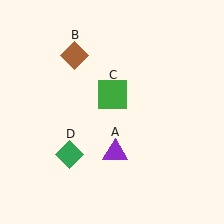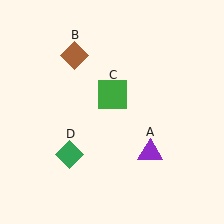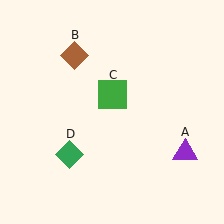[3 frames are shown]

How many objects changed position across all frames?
1 object changed position: purple triangle (object A).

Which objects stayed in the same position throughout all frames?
Brown diamond (object B) and green square (object C) and green diamond (object D) remained stationary.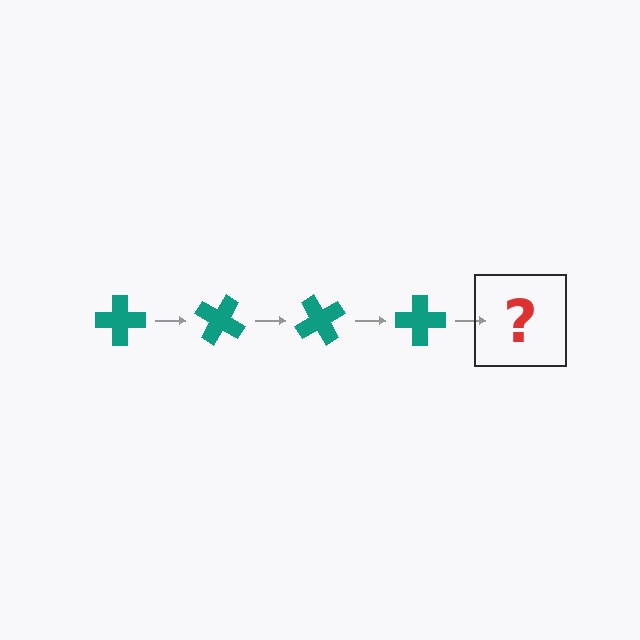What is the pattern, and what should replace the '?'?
The pattern is that the cross rotates 30 degrees each step. The '?' should be a teal cross rotated 120 degrees.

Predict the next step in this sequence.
The next step is a teal cross rotated 120 degrees.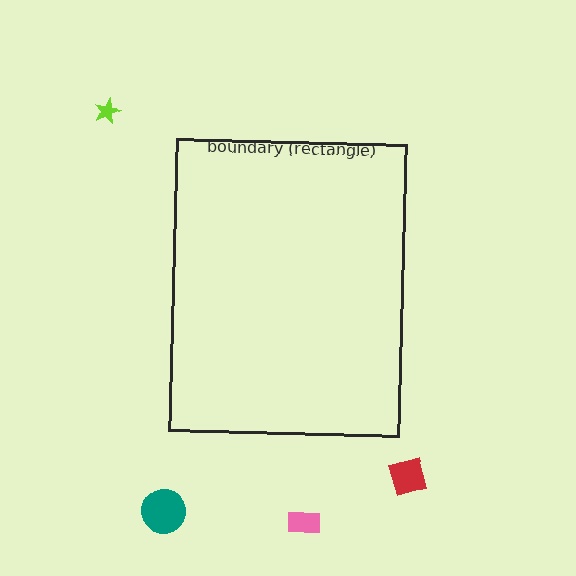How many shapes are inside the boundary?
0 inside, 4 outside.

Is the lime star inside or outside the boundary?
Outside.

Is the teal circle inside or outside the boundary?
Outside.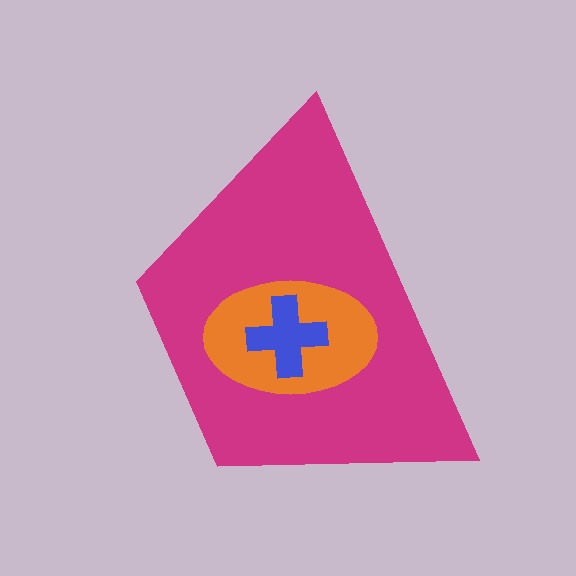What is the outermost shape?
The magenta trapezoid.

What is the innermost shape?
The blue cross.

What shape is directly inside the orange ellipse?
The blue cross.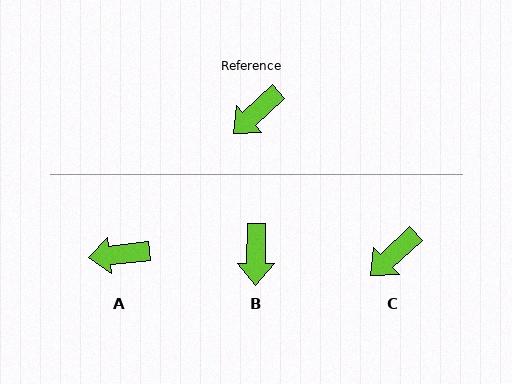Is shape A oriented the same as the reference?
No, it is off by about 37 degrees.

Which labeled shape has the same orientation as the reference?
C.